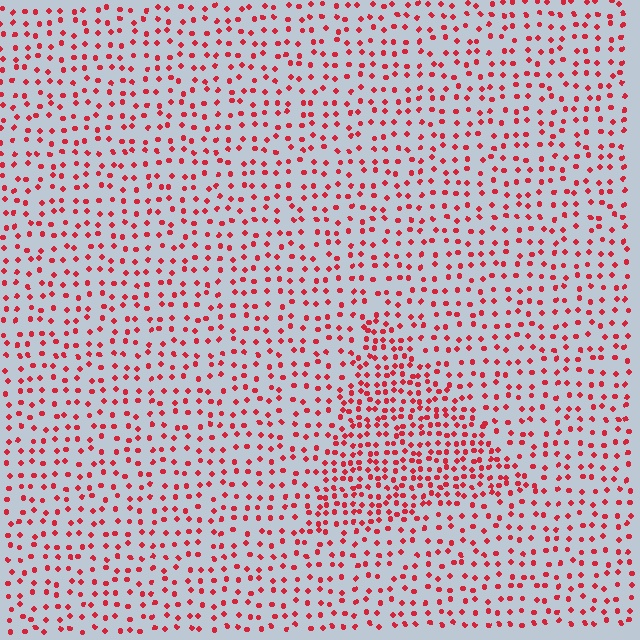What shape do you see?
I see a triangle.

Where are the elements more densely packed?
The elements are more densely packed inside the triangle boundary.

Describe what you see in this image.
The image contains small red elements arranged at two different densities. A triangle-shaped region is visible where the elements are more densely packed than the surrounding area.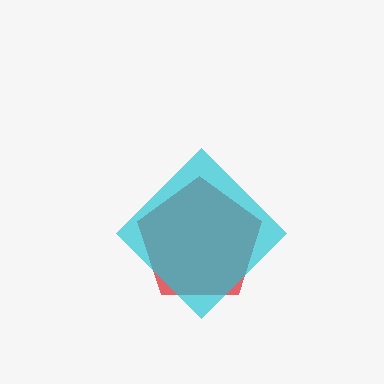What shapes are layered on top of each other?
The layered shapes are: a red pentagon, a cyan diamond.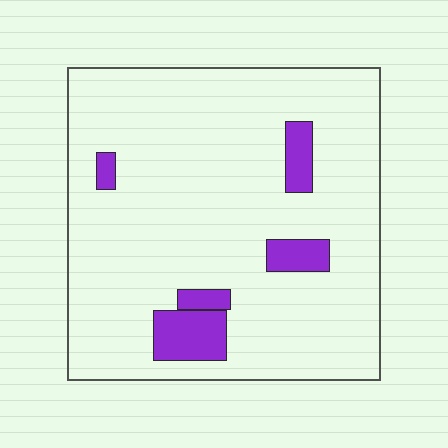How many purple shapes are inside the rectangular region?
5.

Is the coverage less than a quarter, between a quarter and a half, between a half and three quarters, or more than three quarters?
Less than a quarter.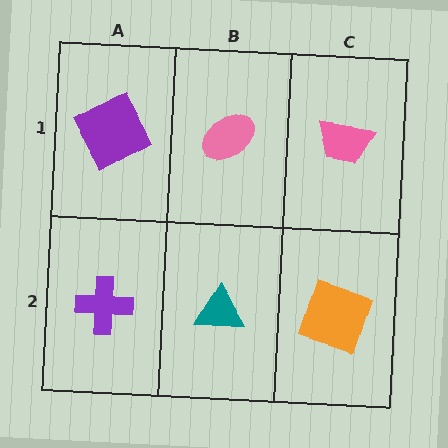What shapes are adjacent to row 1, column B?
A teal triangle (row 2, column B), a purple square (row 1, column A), a pink trapezoid (row 1, column C).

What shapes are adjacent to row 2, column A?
A purple square (row 1, column A), a teal triangle (row 2, column B).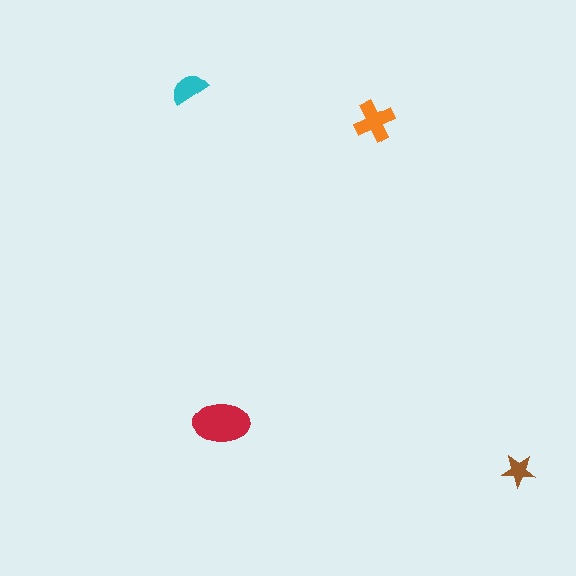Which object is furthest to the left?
The cyan semicircle is leftmost.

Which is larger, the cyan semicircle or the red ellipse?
The red ellipse.